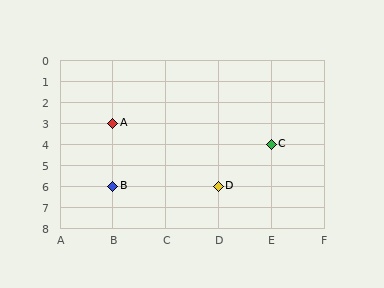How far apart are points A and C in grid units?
Points A and C are 3 columns and 1 row apart (about 3.2 grid units diagonally).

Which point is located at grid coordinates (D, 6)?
Point D is at (D, 6).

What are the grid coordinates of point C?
Point C is at grid coordinates (E, 4).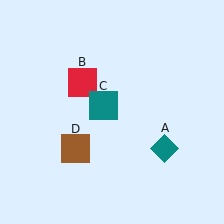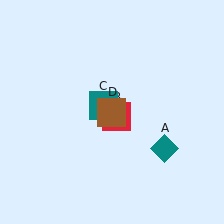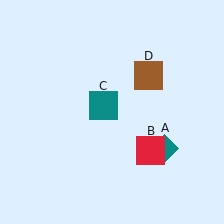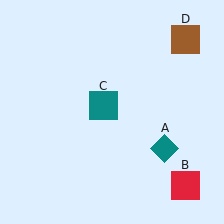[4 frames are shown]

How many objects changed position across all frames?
2 objects changed position: red square (object B), brown square (object D).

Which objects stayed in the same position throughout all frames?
Teal diamond (object A) and teal square (object C) remained stationary.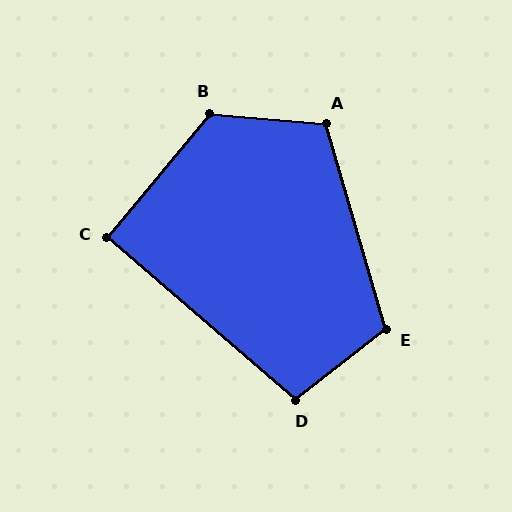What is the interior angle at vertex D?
Approximately 101 degrees (obtuse).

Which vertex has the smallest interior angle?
C, at approximately 91 degrees.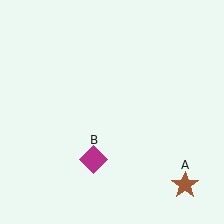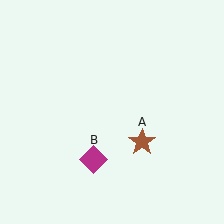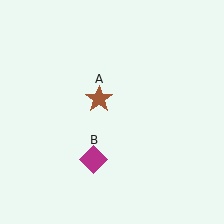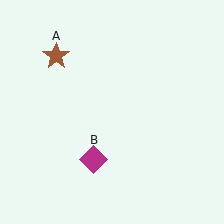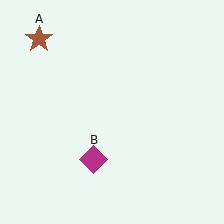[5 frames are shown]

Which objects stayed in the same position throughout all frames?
Magenta diamond (object B) remained stationary.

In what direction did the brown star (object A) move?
The brown star (object A) moved up and to the left.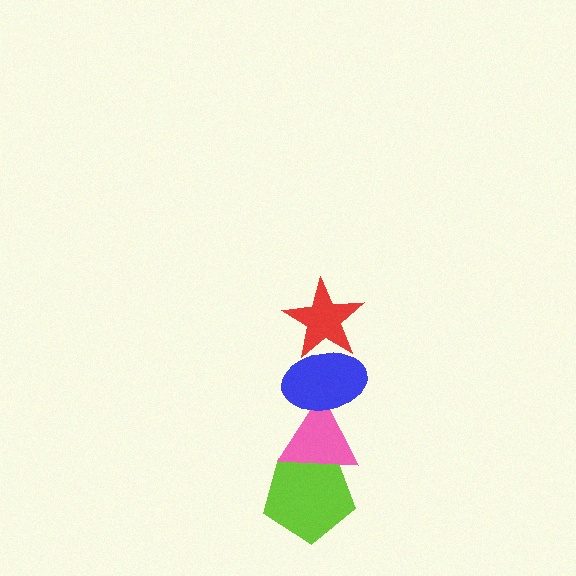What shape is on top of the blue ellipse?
The red star is on top of the blue ellipse.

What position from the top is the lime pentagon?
The lime pentagon is 4th from the top.